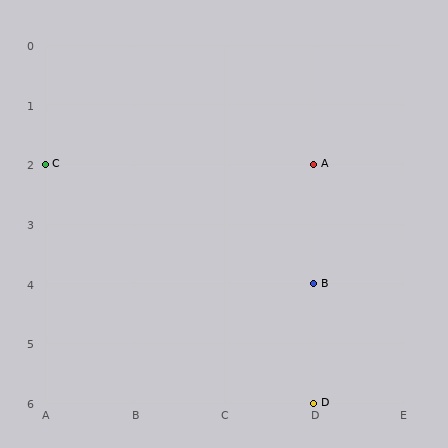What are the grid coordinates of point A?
Point A is at grid coordinates (D, 2).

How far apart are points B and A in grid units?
Points B and A are 2 rows apart.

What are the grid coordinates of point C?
Point C is at grid coordinates (A, 2).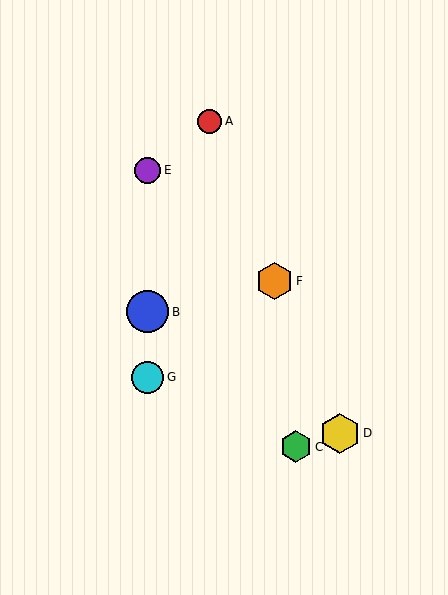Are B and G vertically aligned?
Yes, both are at x≈148.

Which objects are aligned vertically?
Objects B, E, G are aligned vertically.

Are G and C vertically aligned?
No, G is at x≈148 and C is at x≈296.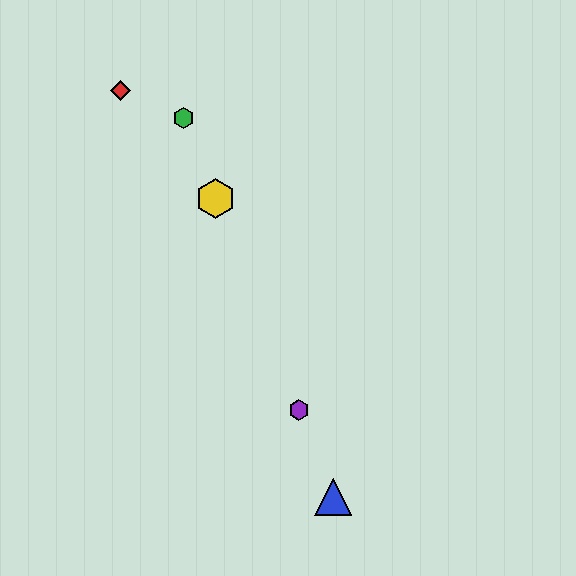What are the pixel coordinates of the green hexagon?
The green hexagon is at (184, 118).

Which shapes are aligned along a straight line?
The blue triangle, the green hexagon, the yellow hexagon, the purple hexagon are aligned along a straight line.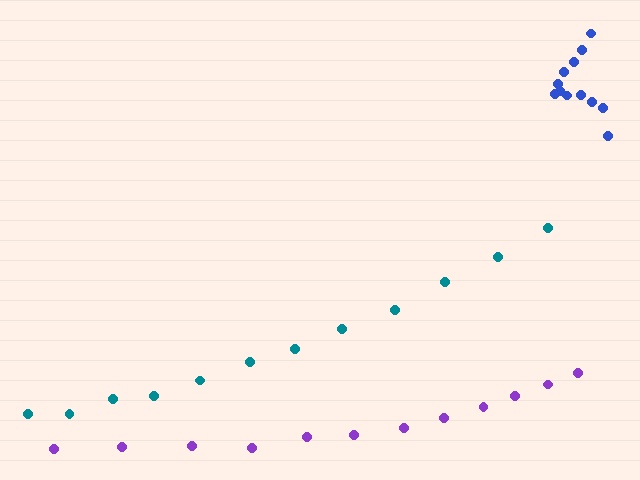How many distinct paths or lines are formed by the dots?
There are 3 distinct paths.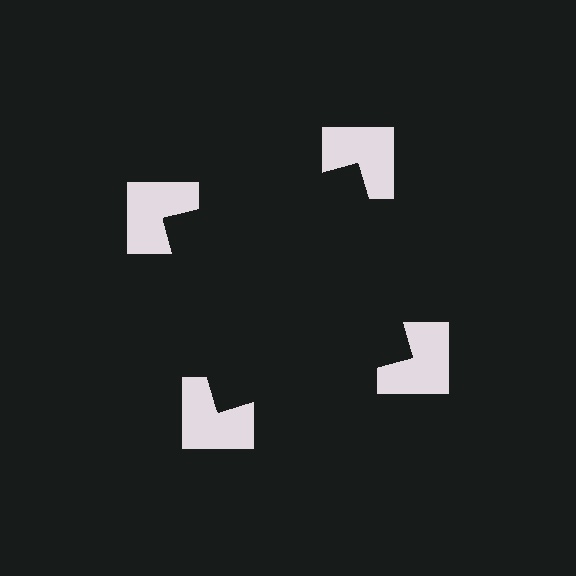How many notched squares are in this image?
There are 4 — one at each vertex of the illusory square.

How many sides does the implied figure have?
4 sides.